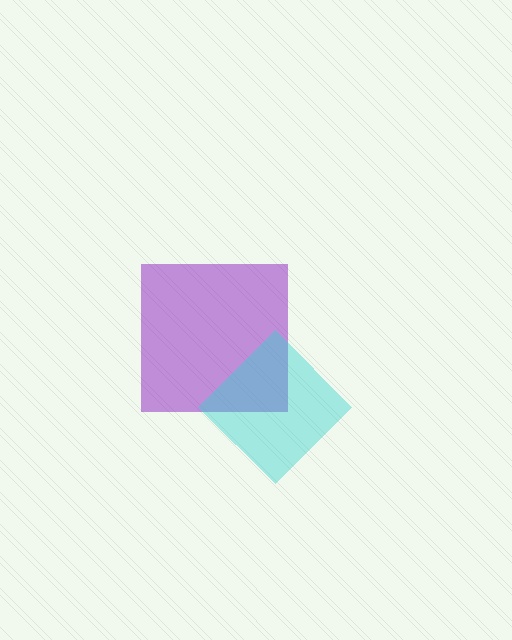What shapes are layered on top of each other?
The layered shapes are: a purple square, a cyan diamond.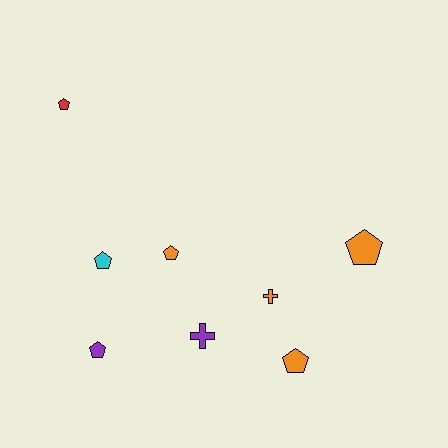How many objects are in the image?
There are 8 objects.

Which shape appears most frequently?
Pentagon, with 6 objects.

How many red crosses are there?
There are no red crosses.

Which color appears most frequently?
Orange, with 4 objects.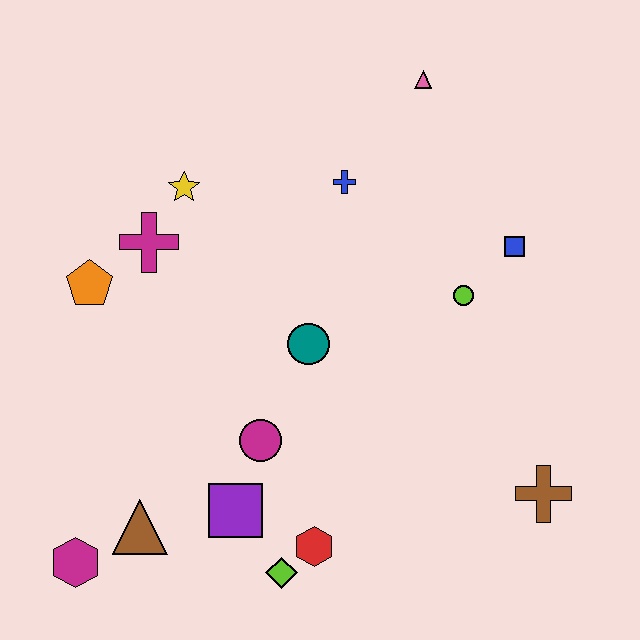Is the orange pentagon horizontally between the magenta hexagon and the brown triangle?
Yes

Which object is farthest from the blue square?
The magenta hexagon is farthest from the blue square.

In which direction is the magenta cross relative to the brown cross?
The magenta cross is to the left of the brown cross.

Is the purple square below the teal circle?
Yes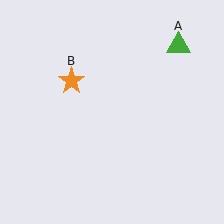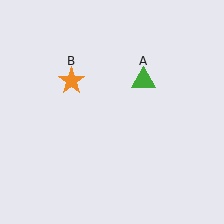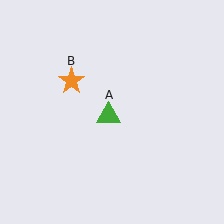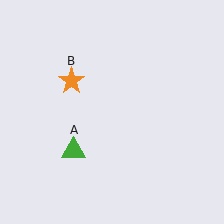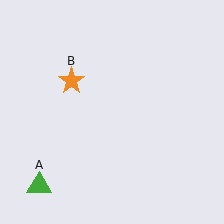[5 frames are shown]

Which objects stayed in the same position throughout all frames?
Orange star (object B) remained stationary.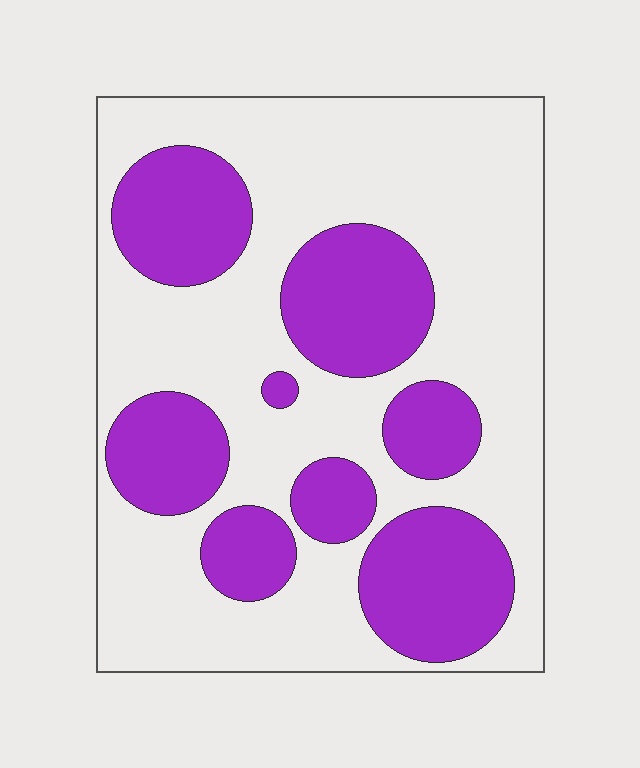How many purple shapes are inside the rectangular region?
8.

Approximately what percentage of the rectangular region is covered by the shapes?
Approximately 35%.